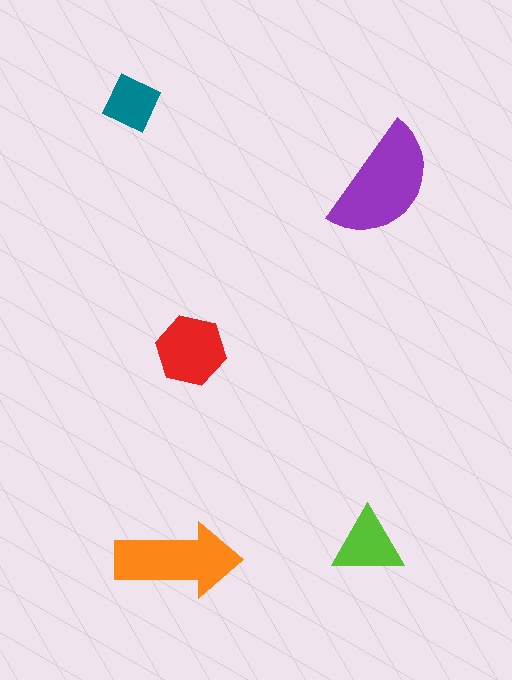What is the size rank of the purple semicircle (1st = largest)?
1st.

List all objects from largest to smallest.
The purple semicircle, the orange arrow, the red hexagon, the lime triangle, the teal diamond.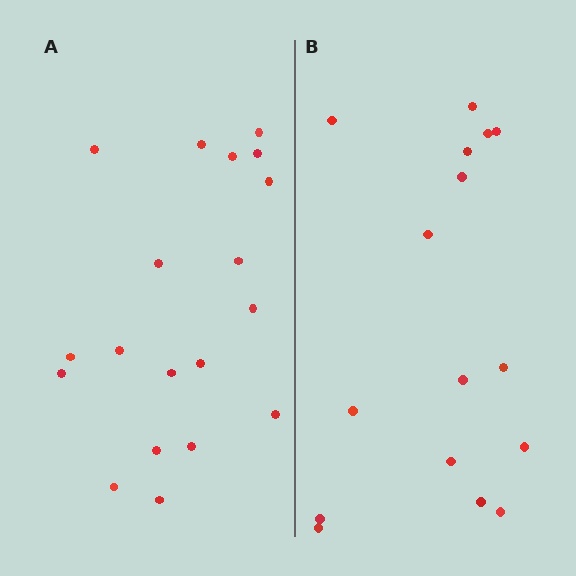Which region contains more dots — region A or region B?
Region A (the left region) has more dots.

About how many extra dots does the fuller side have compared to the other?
Region A has just a few more — roughly 2 or 3 more dots than region B.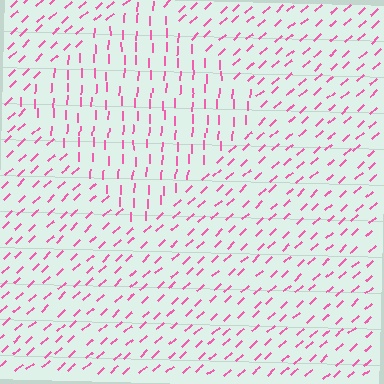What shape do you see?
I see a diamond.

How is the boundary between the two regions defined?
The boundary is defined purely by a change in line orientation (approximately 45 degrees difference). All lines are the same color and thickness.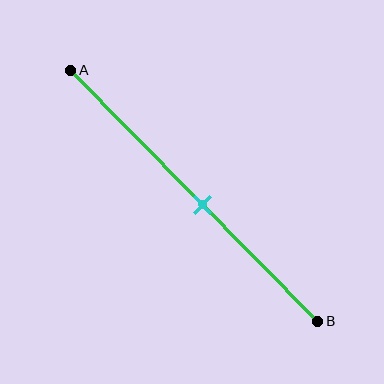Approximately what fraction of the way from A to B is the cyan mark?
The cyan mark is approximately 55% of the way from A to B.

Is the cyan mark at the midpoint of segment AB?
No, the mark is at about 55% from A, not at the 50% midpoint.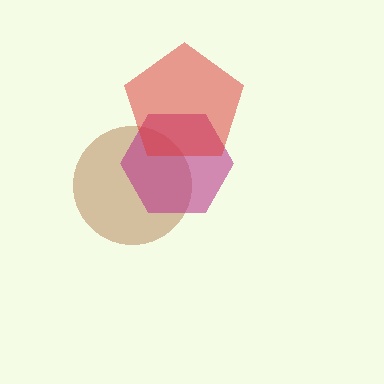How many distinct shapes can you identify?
There are 3 distinct shapes: a brown circle, a magenta hexagon, a red pentagon.